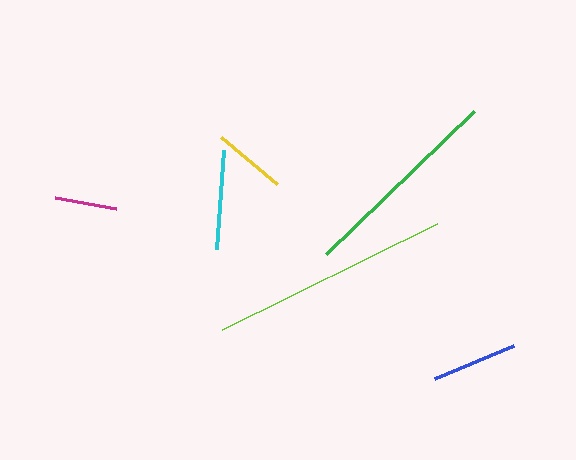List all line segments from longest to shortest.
From longest to shortest: lime, green, cyan, blue, yellow, magenta.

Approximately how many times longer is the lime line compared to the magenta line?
The lime line is approximately 3.9 times the length of the magenta line.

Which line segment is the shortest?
The magenta line is the shortest at approximately 62 pixels.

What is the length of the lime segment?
The lime segment is approximately 240 pixels long.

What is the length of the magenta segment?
The magenta segment is approximately 62 pixels long.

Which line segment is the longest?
The lime line is the longest at approximately 240 pixels.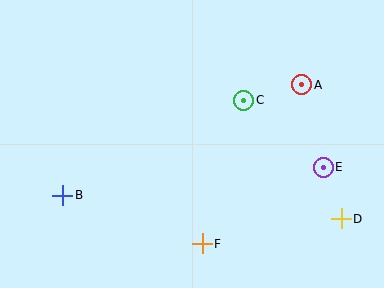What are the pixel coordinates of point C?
Point C is at (244, 100).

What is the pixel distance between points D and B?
The distance between D and B is 280 pixels.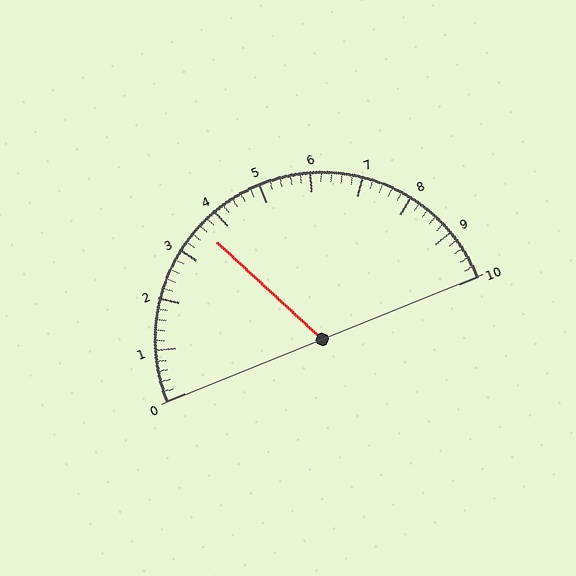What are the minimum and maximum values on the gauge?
The gauge ranges from 0 to 10.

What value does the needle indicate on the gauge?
The needle indicates approximately 3.6.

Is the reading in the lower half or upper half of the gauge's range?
The reading is in the lower half of the range (0 to 10).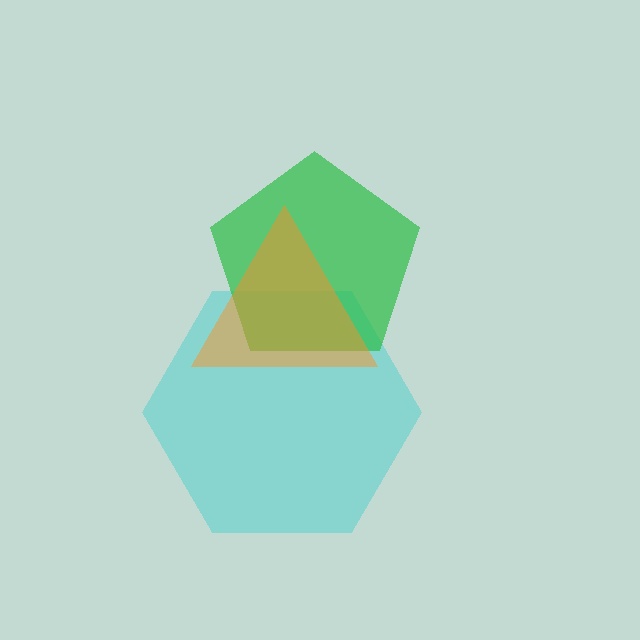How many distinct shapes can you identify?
There are 3 distinct shapes: a cyan hexagon, a green pentagon, an orange triangle.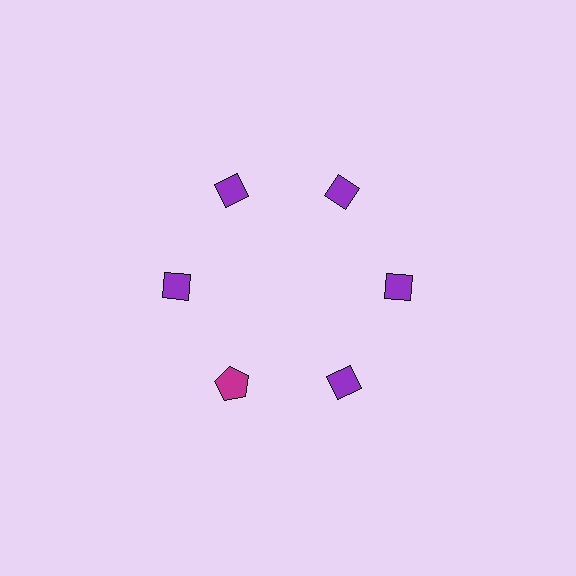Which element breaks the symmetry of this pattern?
The magenta pentagon at roughly the 7 o'clock position breaks the symmetry. All other shapes are purple diamonds.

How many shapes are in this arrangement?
There are 6 shapes arranged in a ring pattern.